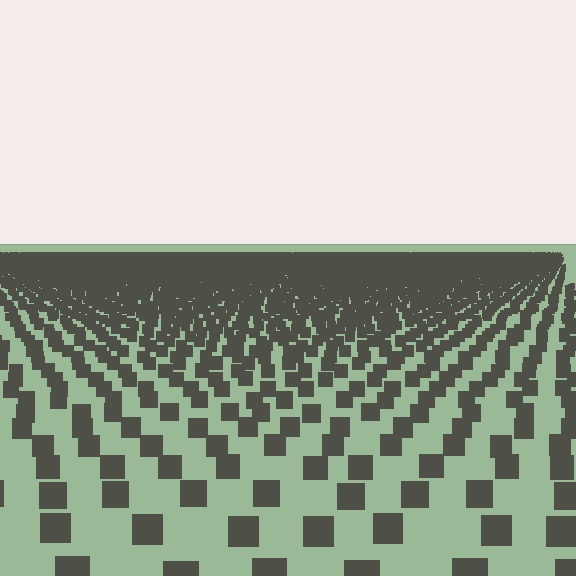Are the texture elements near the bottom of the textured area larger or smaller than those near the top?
Larger. Near the bottom, elements are closer to the viewer and appear at a bigger on-screen size.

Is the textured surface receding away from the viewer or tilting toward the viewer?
The surface is receding away from the viewer. Texture elements get smaller and denser toward the top.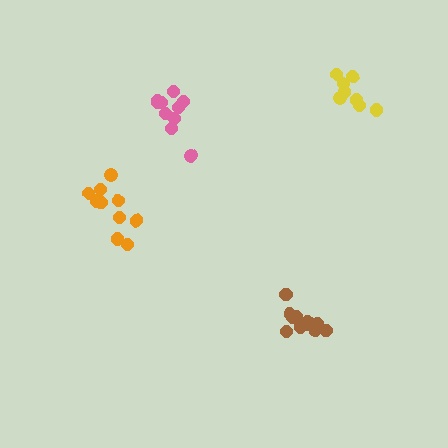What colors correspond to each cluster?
The clusters are colored: brown, pink, yellow, orange.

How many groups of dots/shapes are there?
There are 4 groups.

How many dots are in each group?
Group 1: 11 dots, Group 2: 10 dots, Group 3: 8 dots, Group 4: 10 dots (39 total).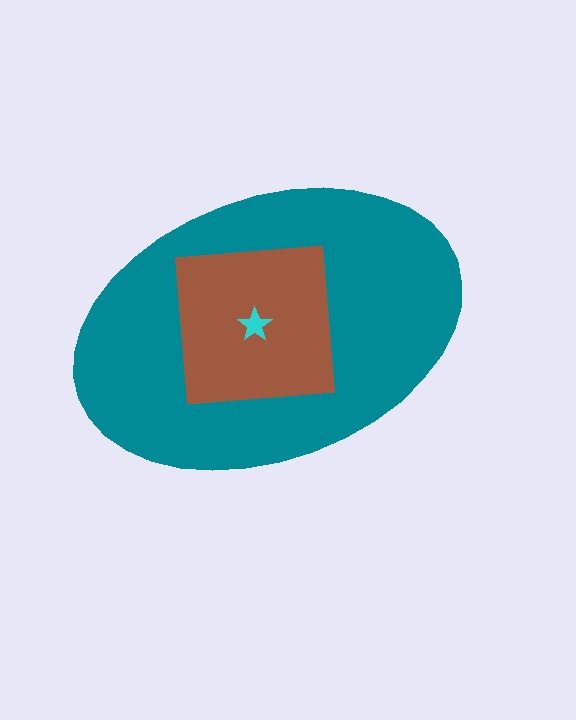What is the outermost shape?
The teal ellipse.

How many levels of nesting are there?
3.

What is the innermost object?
The cyan star.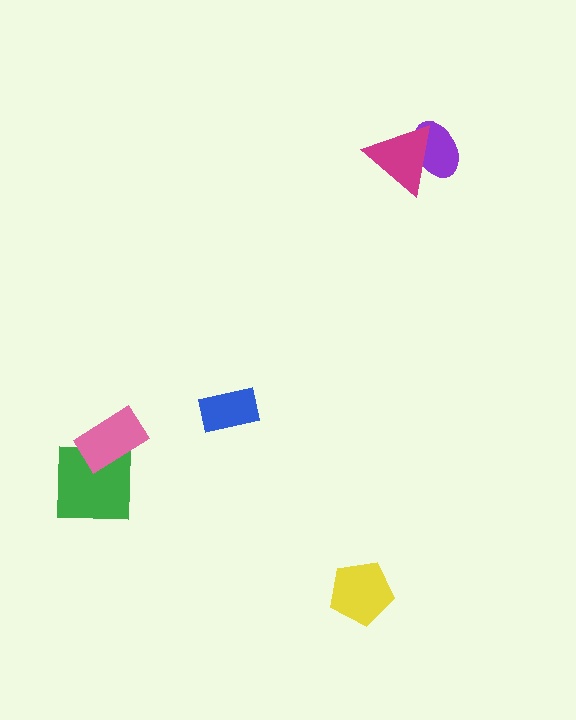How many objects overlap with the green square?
1 object overlaps with the green square.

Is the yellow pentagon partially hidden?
No, no other shape covers it.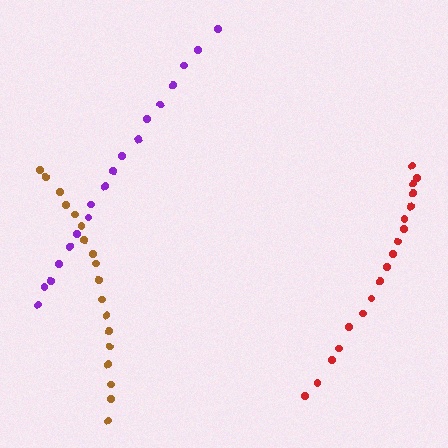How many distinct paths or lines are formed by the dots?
There are 3 distinct paths.